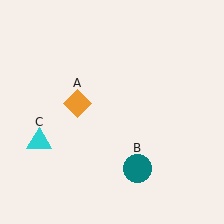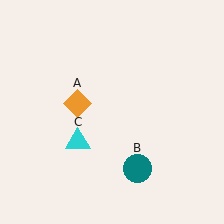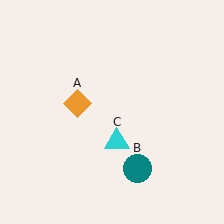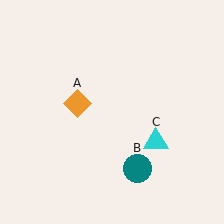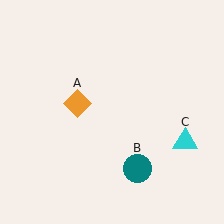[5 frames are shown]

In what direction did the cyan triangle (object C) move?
The cyan triangle (object C) moved right.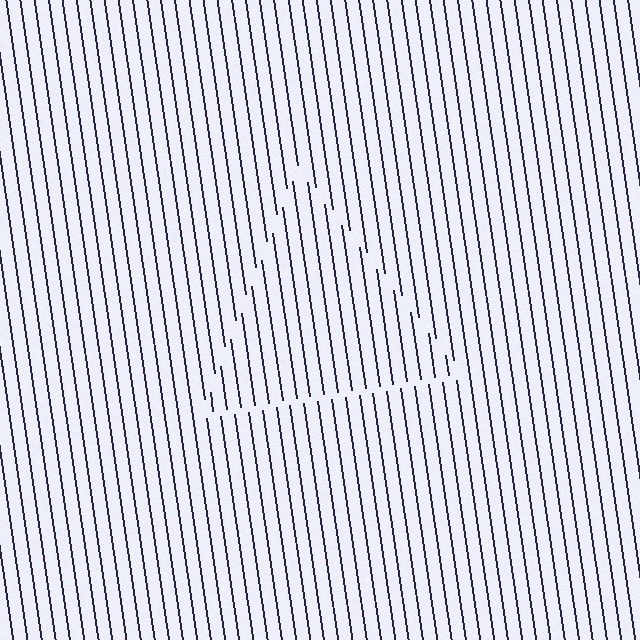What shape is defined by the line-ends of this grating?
An illusory triangle. The interior of the shape contains the same grating, shifted by half a period — the contour is defined by the phase discontinuity where line-ends from the inner and outer gratings abut.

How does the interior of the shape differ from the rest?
The interior of the shape contains the same grating, shifted by half a period — the contour is defined by the phase discontinuity where line-ends from the inner and outer gratings abut.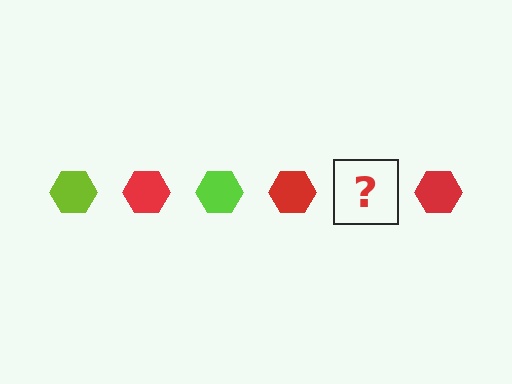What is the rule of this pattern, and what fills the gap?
The rule is that the pattern cycles through lime, red hexagons. The gap should be filled with a lime hexagon.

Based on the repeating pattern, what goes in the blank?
The blank should be a lime hexagon.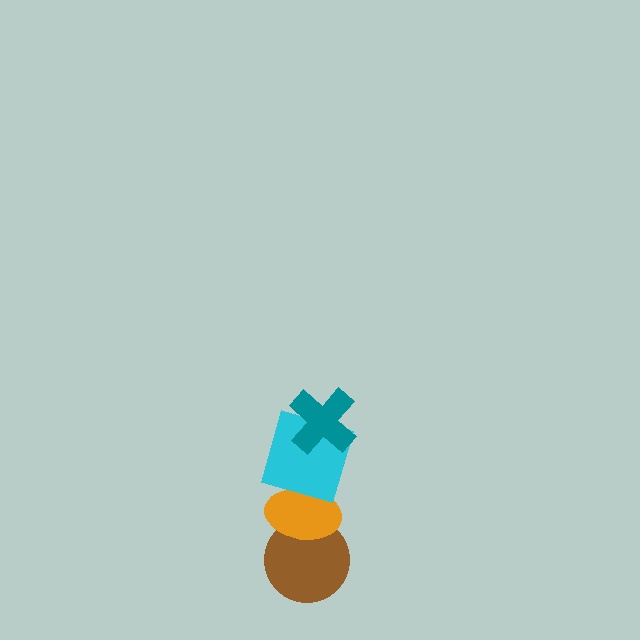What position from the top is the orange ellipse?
The orange ellipse is 3rd from the top.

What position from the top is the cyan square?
The cyan square is 2nd from the top.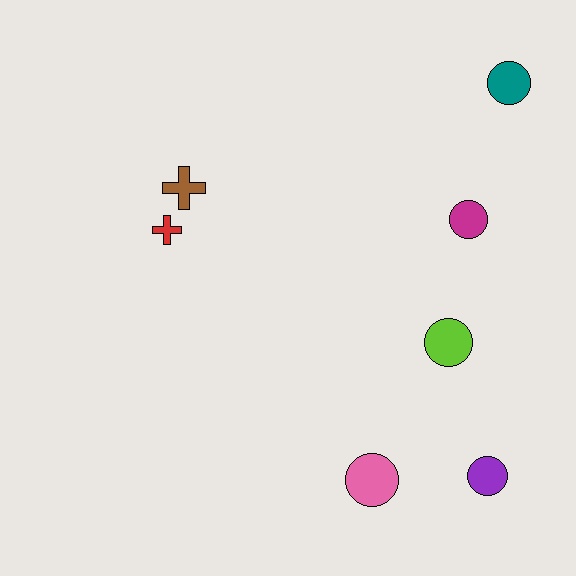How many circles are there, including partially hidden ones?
There are 5 circles.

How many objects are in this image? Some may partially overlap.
There are 7 objects.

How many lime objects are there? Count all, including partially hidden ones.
There is 1 lime object.